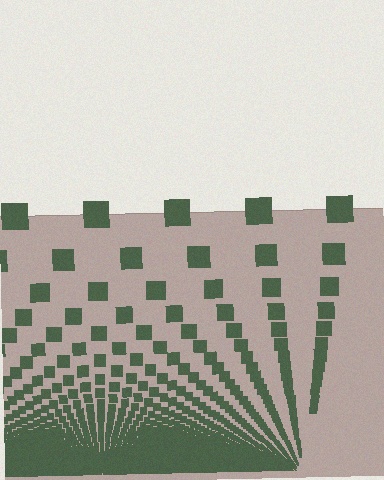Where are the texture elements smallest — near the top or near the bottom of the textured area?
Near the bottom.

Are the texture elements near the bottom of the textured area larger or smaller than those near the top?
Smaller. The gradient is inverted — elements near the bottom are smaller and denser.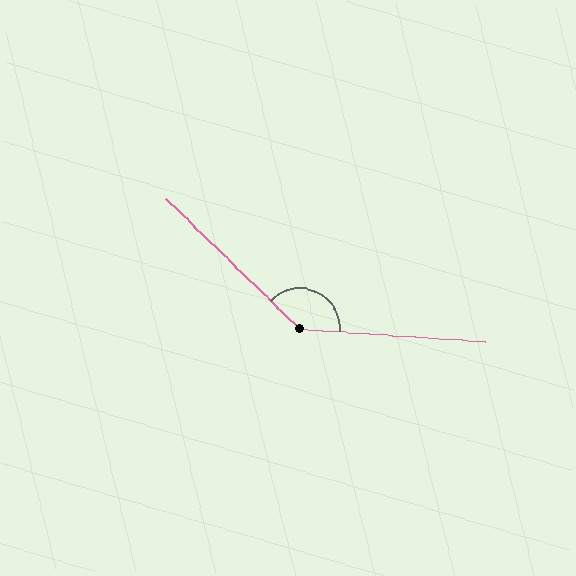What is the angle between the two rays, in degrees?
Approximately 139 degrees.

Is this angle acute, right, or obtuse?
It is obtuse.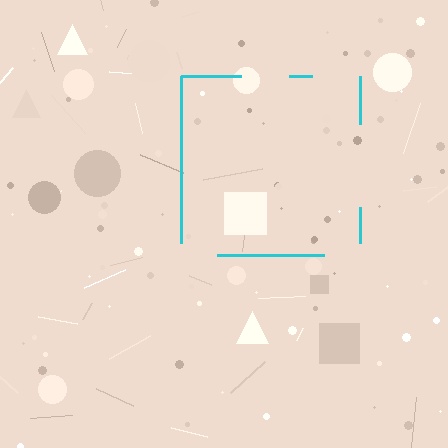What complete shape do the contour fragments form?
The contour fragments form a square.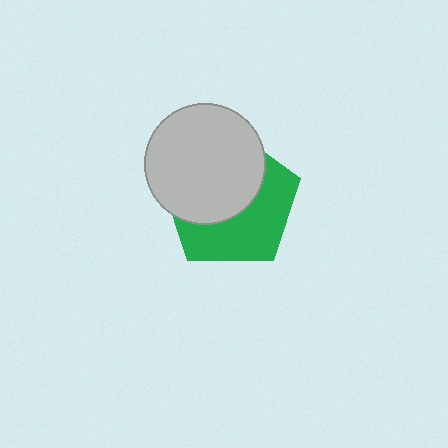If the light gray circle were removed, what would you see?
You would see the complete green pentagon.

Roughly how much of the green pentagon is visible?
About half of it is visible (roughly 48%).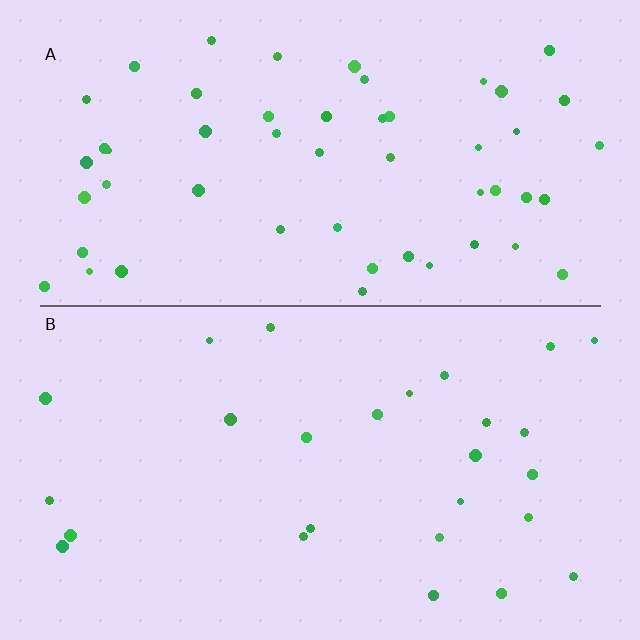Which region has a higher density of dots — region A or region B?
A (the top).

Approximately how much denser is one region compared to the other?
Approximately 2.0× — region A over region B.